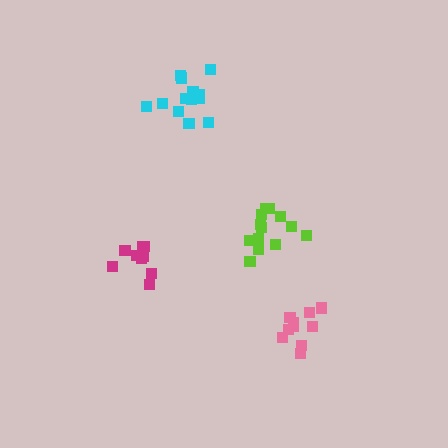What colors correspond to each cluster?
The clusters are colored: cyan, pink, magenta, lime.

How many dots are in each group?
Group 1: 13 dots, Group 2: 10 dots, Group 3: 9 dots, Group 4: 13 dots (45 total).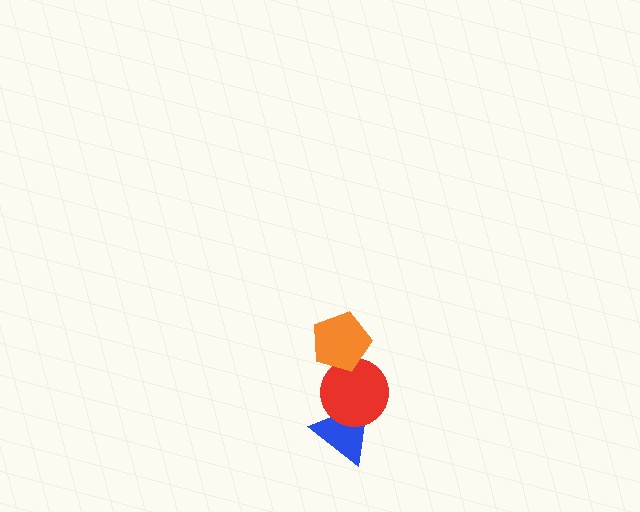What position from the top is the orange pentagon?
The orange pentagon is 1st from the top.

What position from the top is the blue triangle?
The blue triangle is 3rd from the top.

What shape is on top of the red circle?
The orange pentagon is on top of the red circle.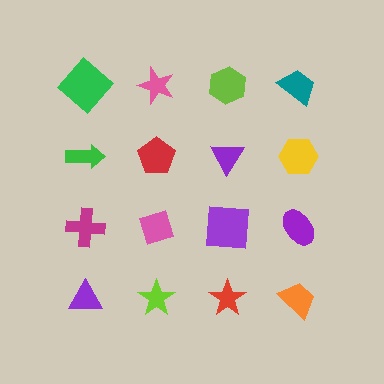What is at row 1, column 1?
A green diamond.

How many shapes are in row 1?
4 shapes.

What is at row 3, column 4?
A purple ellipse.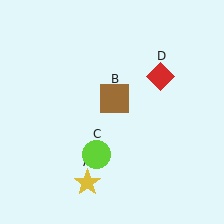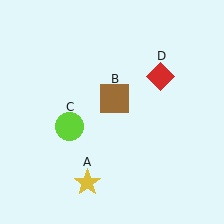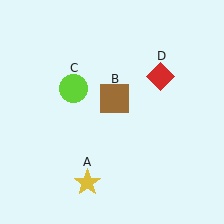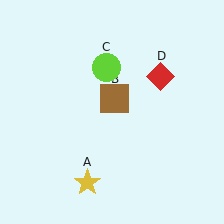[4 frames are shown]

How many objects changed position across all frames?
1 object changed position: lime circle (object C).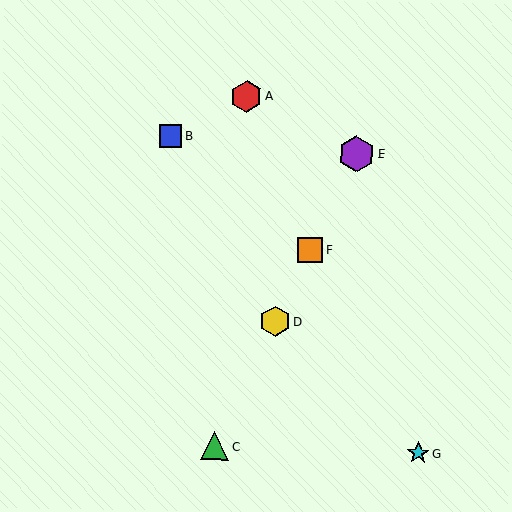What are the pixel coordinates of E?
Object E is at (356, 154).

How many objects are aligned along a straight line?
4 objects (C, D, E, F) are aligned along a straight line.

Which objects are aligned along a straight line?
Objects C, D, E, F are aligned along a straight line.